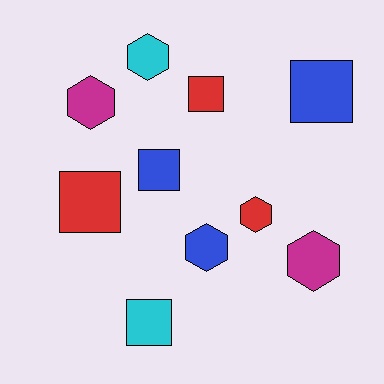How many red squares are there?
There are 2 red squares.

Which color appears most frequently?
Blue, with 3 objects.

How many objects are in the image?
There are 10 objects.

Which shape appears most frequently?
Hexagon, with 5 objects.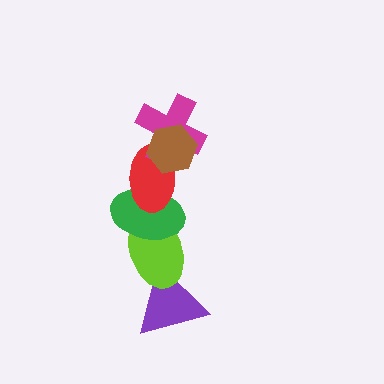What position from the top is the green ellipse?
The green ellipse is 4th from the top.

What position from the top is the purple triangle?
The purple triangle is 6th from the top.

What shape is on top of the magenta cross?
The brown hexagon is on top of the magenta cross.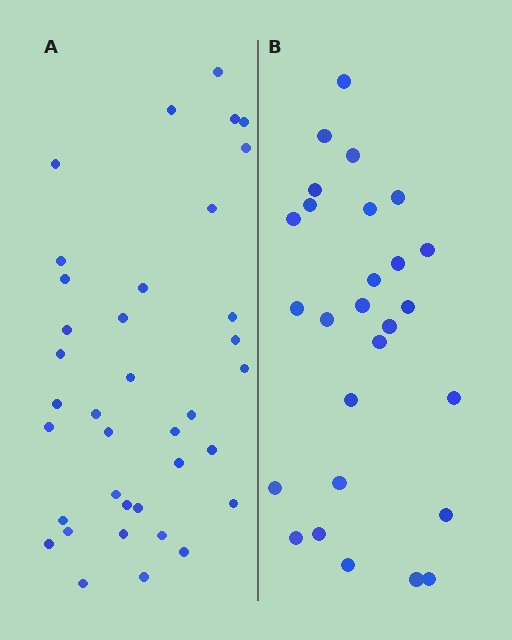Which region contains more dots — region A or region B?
Region A (the left region) has more dots.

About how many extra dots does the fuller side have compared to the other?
Region A has roughly 10 or so more dots than region B.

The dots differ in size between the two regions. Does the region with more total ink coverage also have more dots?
No. Region B has more total ink coverage because its dots are larger, but region A actually contains more individual dots. Total area can be misleading — the number of items is what matters here.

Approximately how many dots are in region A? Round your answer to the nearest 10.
About 40 dots. (The exact count is 37, which rounds to 40.)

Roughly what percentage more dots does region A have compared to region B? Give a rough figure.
About 35% more.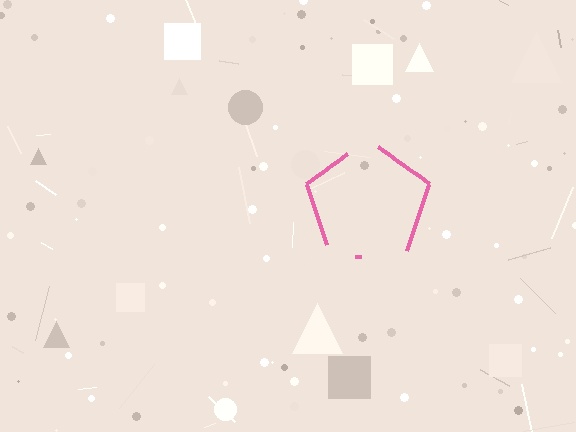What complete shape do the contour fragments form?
The contour fragments form a pentagon.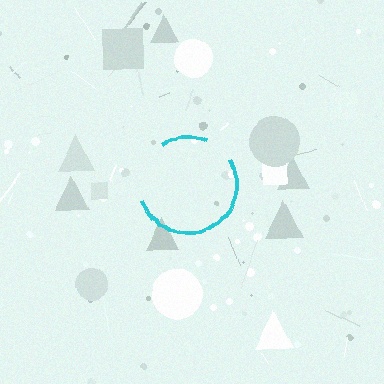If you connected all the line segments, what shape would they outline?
They would outline a circle.